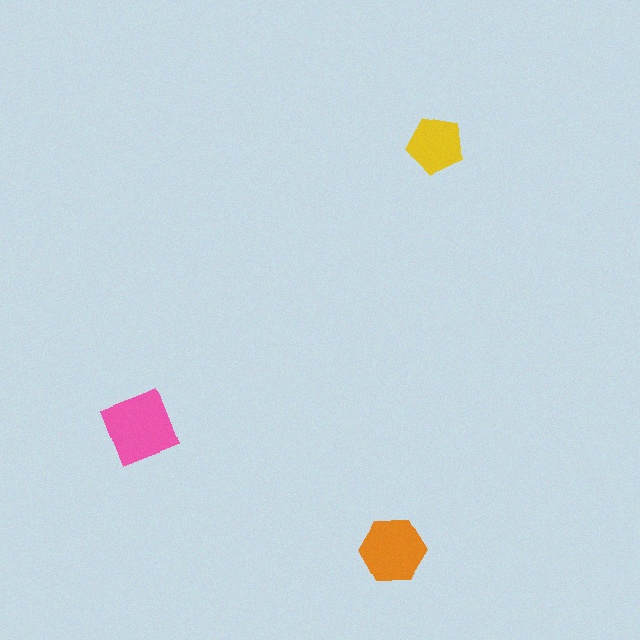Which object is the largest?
The pink square.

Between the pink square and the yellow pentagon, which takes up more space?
The pink square.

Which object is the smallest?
The yellow pentagon.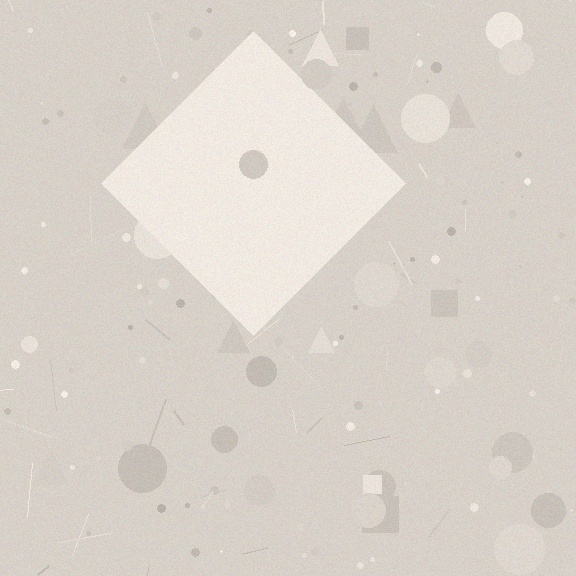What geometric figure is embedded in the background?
A diamond is embedded in the background.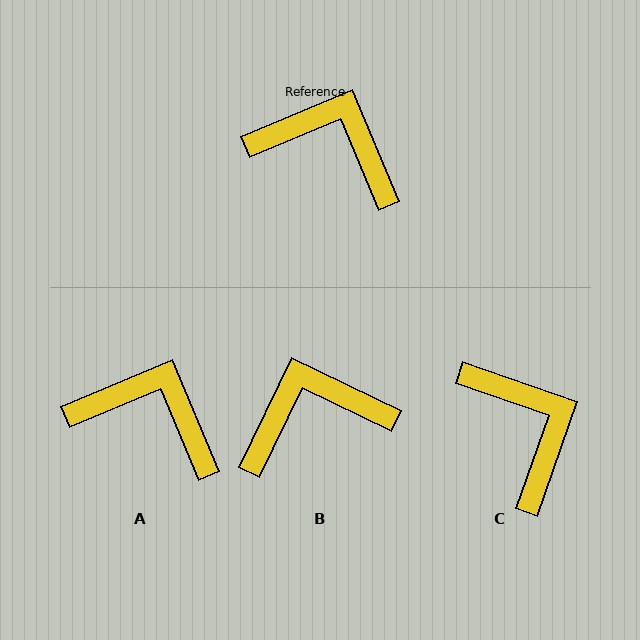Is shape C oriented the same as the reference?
No, it is off by about 42 degrees.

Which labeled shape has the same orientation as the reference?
A.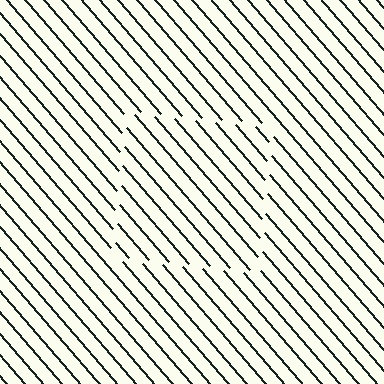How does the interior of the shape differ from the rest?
The interior of the shape contains the same grating, shifted by half a period — the contour is defined by the phase discontinuity where line-ends from the inner and outer gratings abut.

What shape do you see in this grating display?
An illusory square. The interior of the shape contains the same grating, shifted by half a period — the contour is defined by the phase discontinuity where line-ends from the inner and outer gratings abut.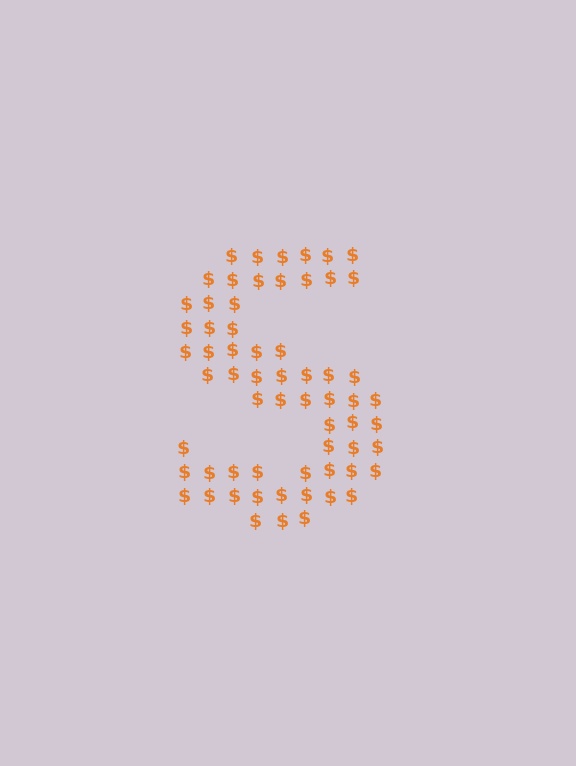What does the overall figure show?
The overall figure shows the letter S.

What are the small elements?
The small elements are dollar signs.